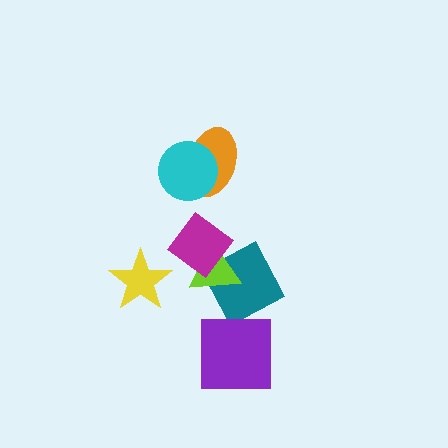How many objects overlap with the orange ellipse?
1 object overlaps with the orange ellipse.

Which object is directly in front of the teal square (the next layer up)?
The lime triangle is directly in front of the teal square.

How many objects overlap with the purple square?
0 objects overlap with the purple square.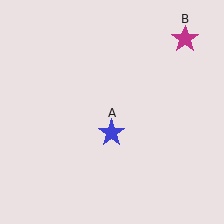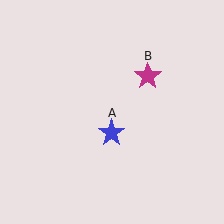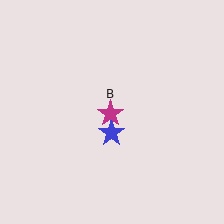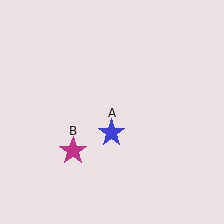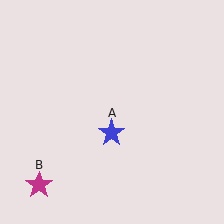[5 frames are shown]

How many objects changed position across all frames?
1 object changed position: magenta star (object B).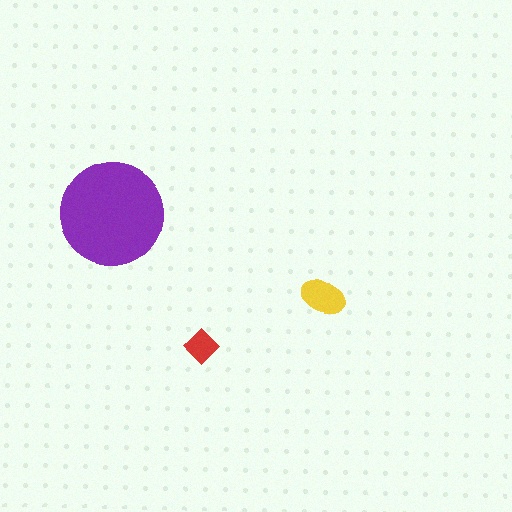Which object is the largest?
The purple circle.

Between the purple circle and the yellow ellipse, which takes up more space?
The purple circle.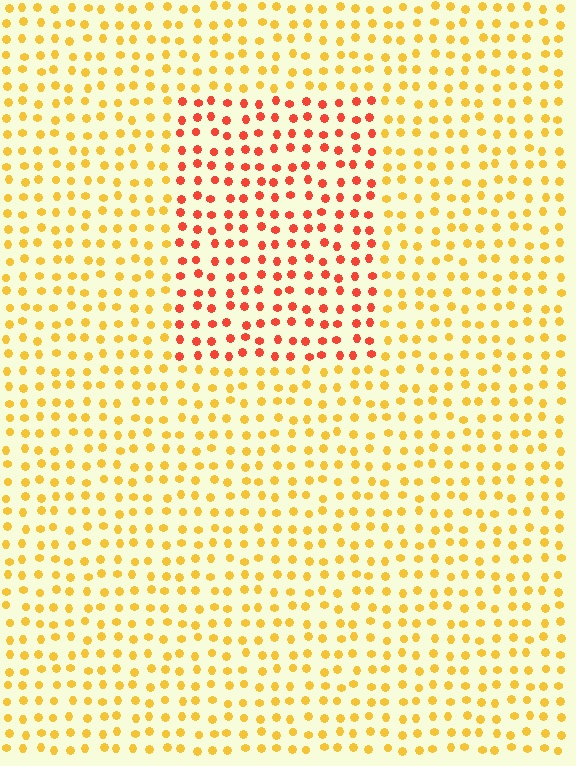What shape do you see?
I see a rectangle.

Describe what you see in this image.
The image is filled with small yellow elements in a uniform arrangement. A rectangle-shaped region is visible where the elements are tinted to a slightly different hue, forming a subtle color boundary.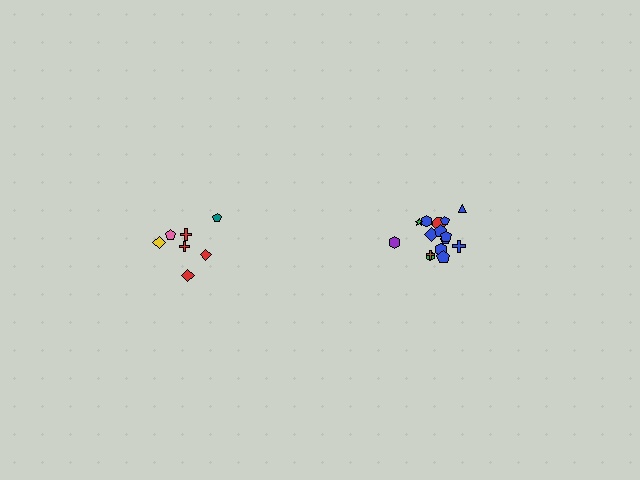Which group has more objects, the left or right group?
The right group.